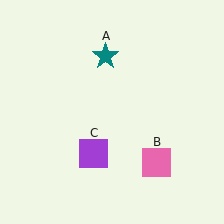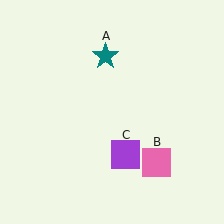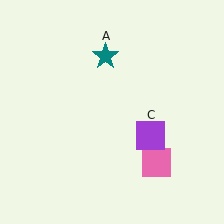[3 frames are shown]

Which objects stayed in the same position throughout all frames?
Teal star (object A) and pink square (object B) remained stationary.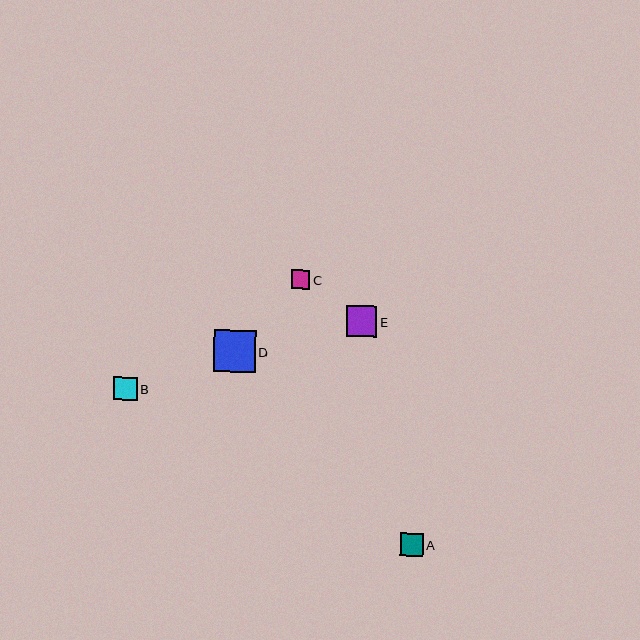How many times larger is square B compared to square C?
Square B is approximately 1.3 times the size of square C.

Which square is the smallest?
Square C is the smallest with a size of approximately 18 pixels.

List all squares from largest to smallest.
From largest to smallest: D, E, B, A, C.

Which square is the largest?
Square D is the largest with a size of approximately 42 pixels.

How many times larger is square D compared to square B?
Square D is approximately 1.7 times the size of square B.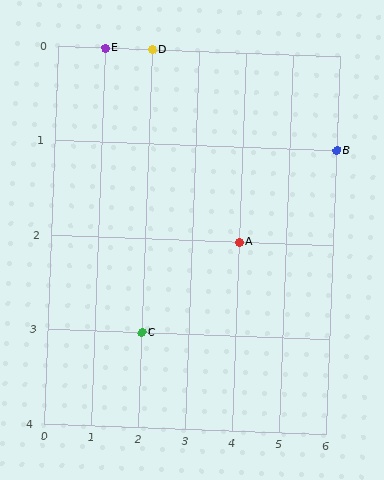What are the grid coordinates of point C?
Point C is at grid coordinates (2, 3).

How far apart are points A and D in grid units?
Points A and D are 2 columns and 2 rows apart (about 2.8 grid units diagonally).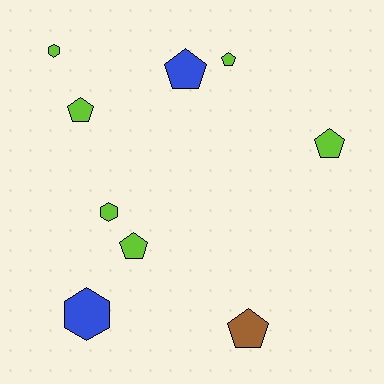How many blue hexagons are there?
There is 1 blue hexagon.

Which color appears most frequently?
Lime, with 6 objects.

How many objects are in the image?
There are 9 objects.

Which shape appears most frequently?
Pentagon, with 6 objects.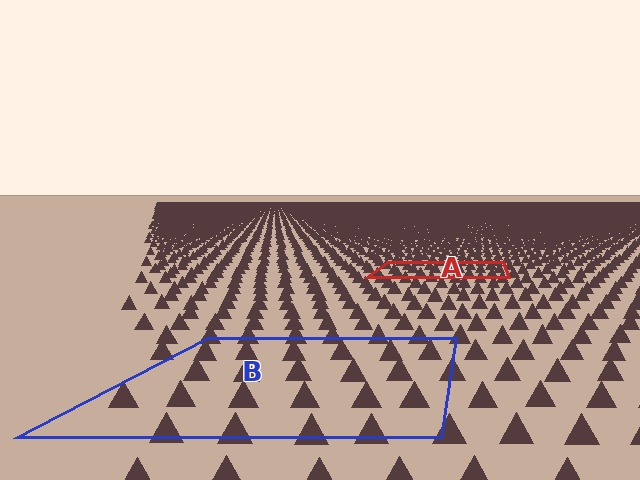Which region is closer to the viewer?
Region B is closer. The texture elements there are larger and more spread out.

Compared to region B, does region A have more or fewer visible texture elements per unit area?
Region A has more texture elements per unit area — they are packed more densely because it is farther away.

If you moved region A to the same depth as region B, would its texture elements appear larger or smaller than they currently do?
They would appear larger. At a closer depth, the same texture elements are projected at a bigger on-screen size.